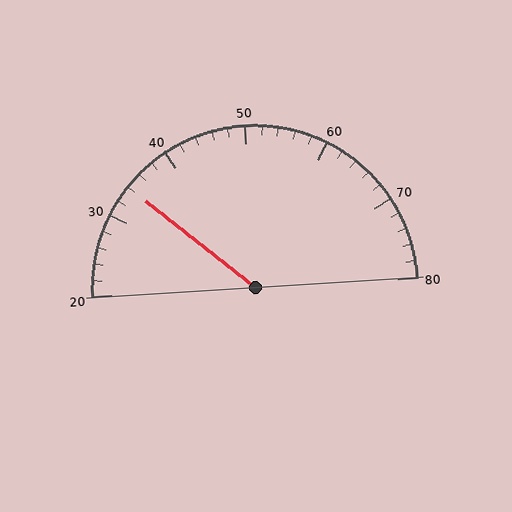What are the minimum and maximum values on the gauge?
The gauge ranges from 20 to 80.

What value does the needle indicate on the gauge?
The needle indicates approximately 34.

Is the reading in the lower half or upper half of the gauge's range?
The reading is in the lower half of the range (20 to 80).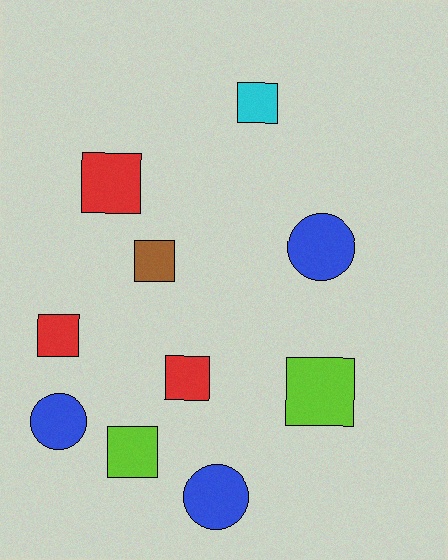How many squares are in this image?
There are 7 squares.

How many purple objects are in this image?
There are no purple objects.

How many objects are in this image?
There are 10 objects.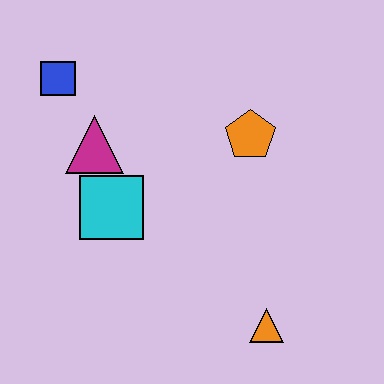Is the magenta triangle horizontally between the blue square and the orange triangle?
Yes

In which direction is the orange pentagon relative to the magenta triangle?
The orange pentagon is to the right of the magenta triangle.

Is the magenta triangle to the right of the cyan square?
No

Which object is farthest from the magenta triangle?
The orange triangle is farthest from the magenta triangle.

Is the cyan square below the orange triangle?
No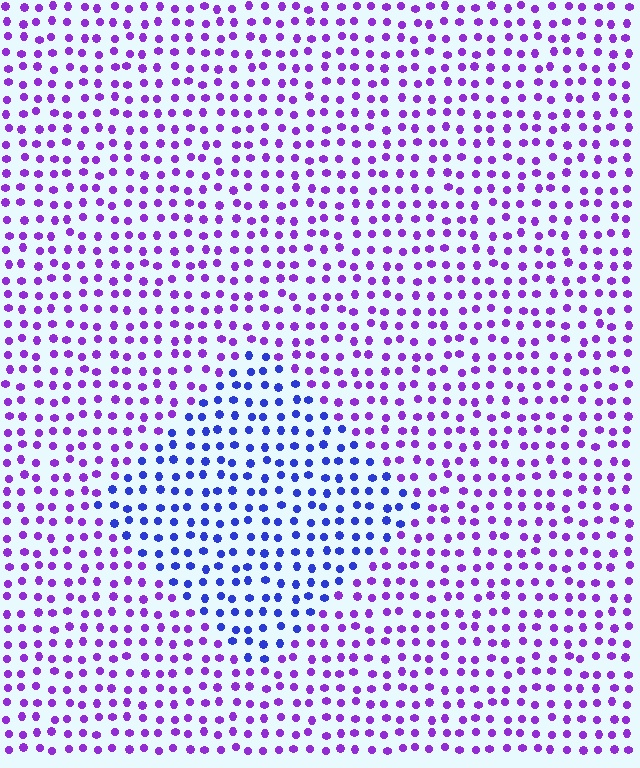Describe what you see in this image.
The image is filled with small purple elements in a uniform arrangement. A diamond-shaped region is visible where the elements are tinted to a slightly different hue, forming a subtle color boundary.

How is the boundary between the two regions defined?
The boundary is defined purely by a slight shift in hue (about 42 degrees). Spacing, size, and orientation are identical on both sides.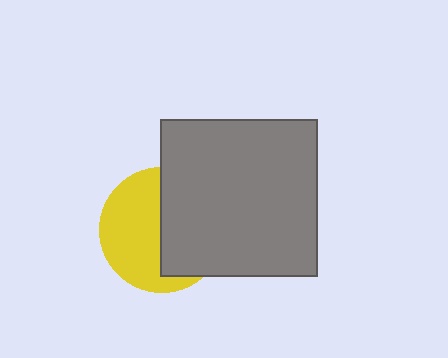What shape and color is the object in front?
The object in front is a gray square.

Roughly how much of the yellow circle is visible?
About half of it is visible (roughly 51%).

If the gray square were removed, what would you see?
You would see the complete yellow circle.